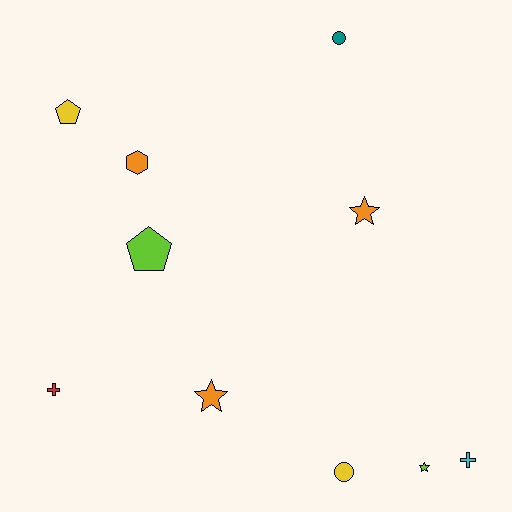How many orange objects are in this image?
There are 3 orange objects.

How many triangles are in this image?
There are no triangles.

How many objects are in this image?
There are 10 objects.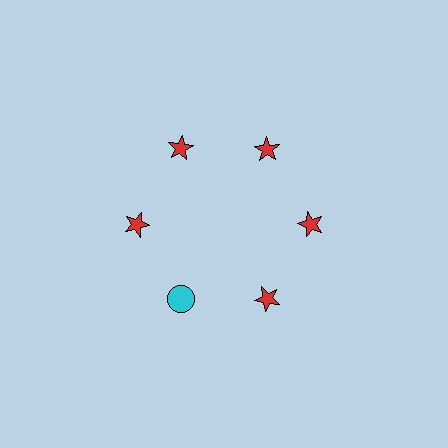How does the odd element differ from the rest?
It differs in both color (cyan instead of red) and shape (circle instead of star).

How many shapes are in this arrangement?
There are 6 shapes arranged in a ring pattern.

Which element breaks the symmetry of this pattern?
The cyan circle at roughly the 7 o'clock position breaks the symmetry. All other shapes are red stars.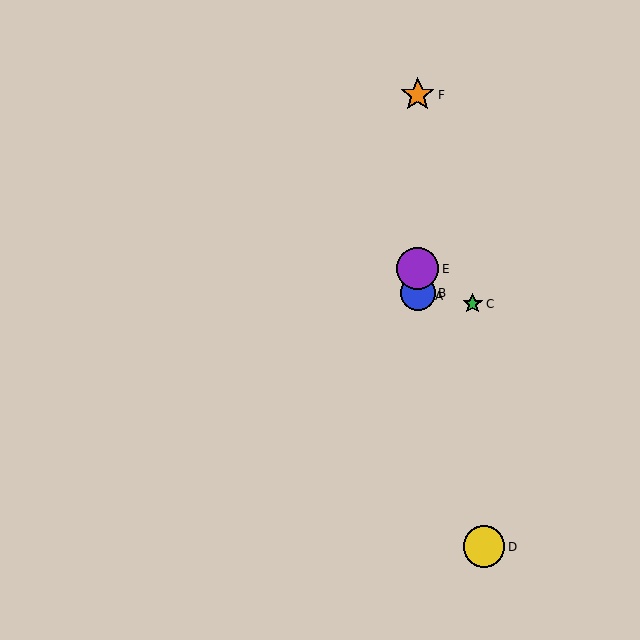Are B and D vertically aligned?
No, B is at x≈418 and D is at x≈484.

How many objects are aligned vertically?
4 objects (A, B, E, F) are aligned vertically.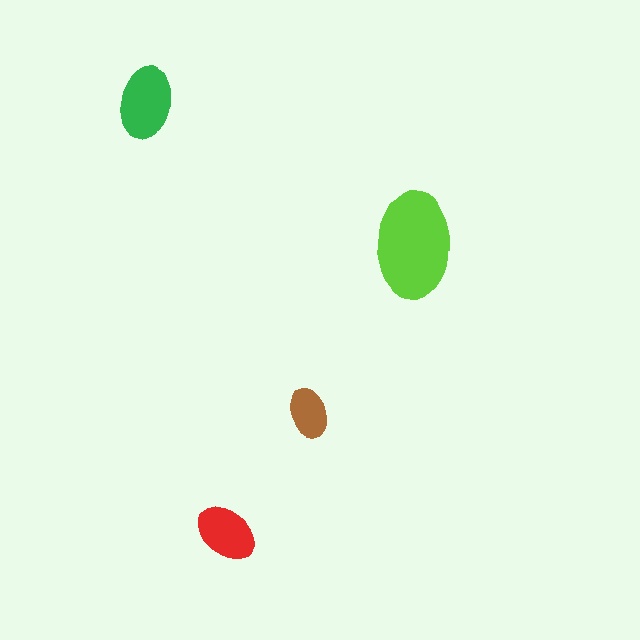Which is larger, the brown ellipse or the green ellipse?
The green one.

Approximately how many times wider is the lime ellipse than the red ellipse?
About 1.5 times wider.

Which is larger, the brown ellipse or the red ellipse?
The red one.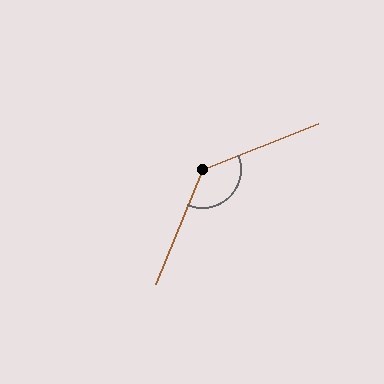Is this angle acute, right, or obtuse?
It is obtuse.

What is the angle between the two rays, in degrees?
Approximately 134 degrees.